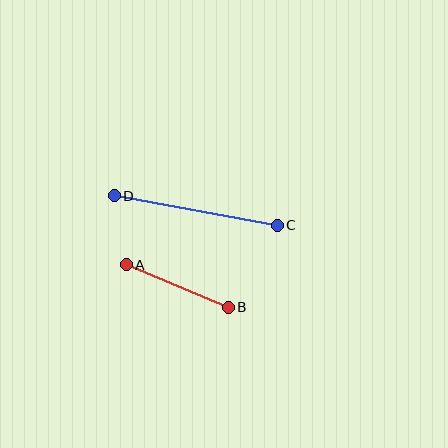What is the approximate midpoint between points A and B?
The midpoint is at approximately (177, 286) pixels.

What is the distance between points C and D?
The distance is approximately 166 pixels.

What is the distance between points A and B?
The distance is approximately 110 pixels.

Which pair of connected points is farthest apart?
Points C and D are farthest apart.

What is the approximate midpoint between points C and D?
The midpoint is at approximately (196, 210) pixels.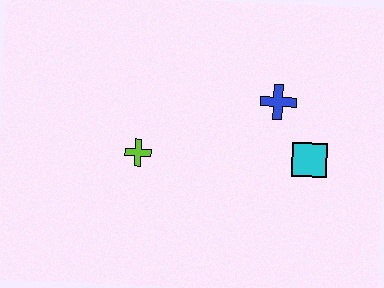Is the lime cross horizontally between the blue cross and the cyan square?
No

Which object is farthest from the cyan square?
The lime cross is farthest from the cyan square.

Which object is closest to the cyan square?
The blue cross is closest to the cyan square.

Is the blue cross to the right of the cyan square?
No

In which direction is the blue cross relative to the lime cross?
The blue cross is to the right of the lime cross.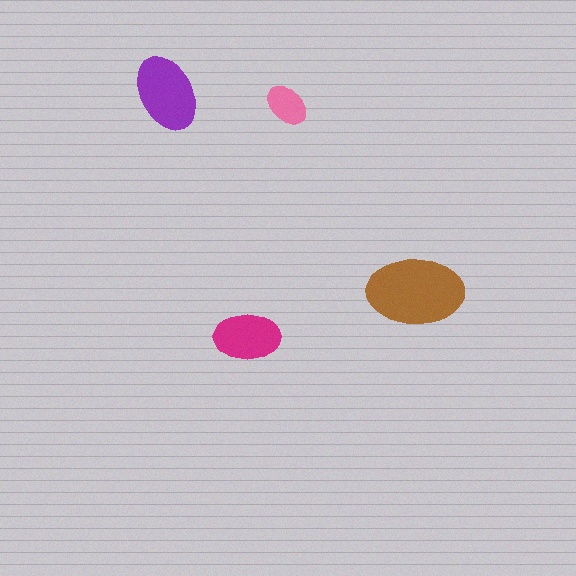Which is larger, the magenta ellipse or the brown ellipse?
The brown one.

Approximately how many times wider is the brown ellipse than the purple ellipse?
About 1.5 times wider.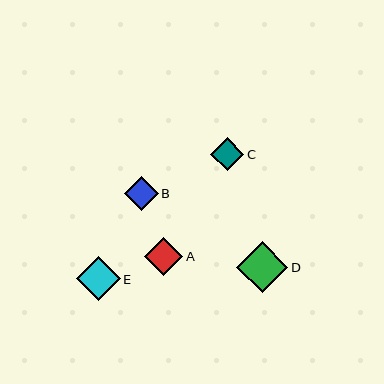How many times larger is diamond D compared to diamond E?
Diamond D is approximately 1.2 times the size of diamond E.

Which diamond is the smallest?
Diamond C is the smallest with a size of approximately 33 pixels.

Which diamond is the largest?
Diamond D is the largest with a size of approximately 51 pixels.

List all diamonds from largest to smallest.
From largest to smallest: D, E, A, B, C.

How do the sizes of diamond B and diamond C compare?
Diamond B and diamond C are approximately the same size.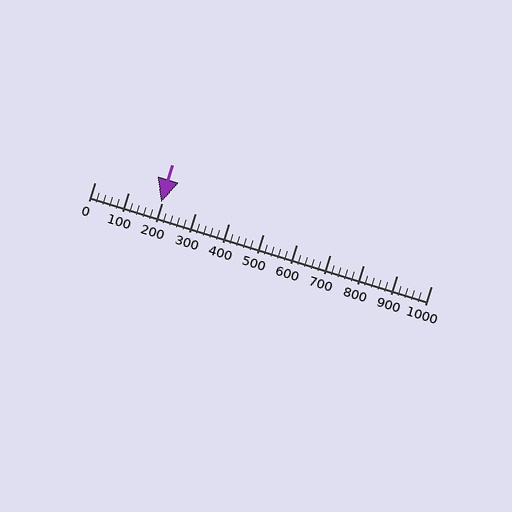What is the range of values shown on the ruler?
The ruler shows values from 0 to 1000.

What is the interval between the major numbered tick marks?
The major tick marks are spaced 100 units apart.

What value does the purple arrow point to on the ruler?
The purple arrow points to approximately 197.